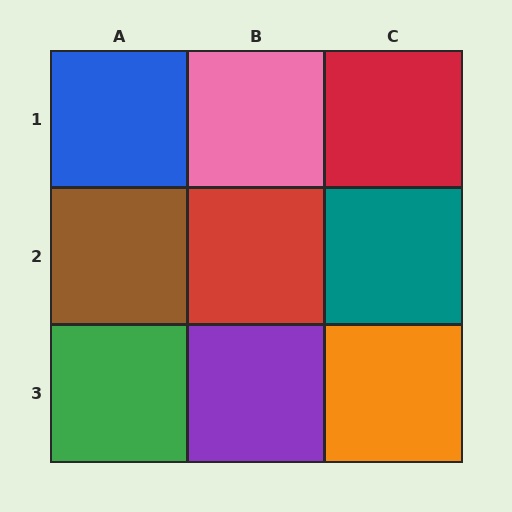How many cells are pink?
1 cell is pink.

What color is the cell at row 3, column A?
Green.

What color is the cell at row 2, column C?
Teal.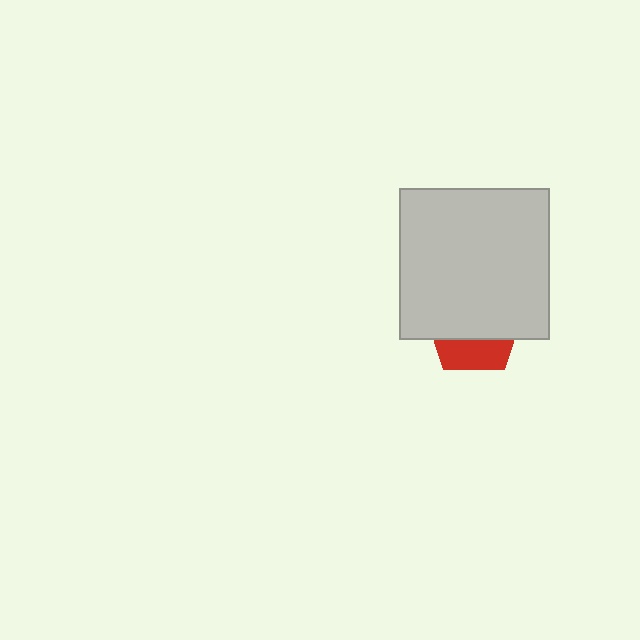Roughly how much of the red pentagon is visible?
A small part of it is visible (roughly 33%).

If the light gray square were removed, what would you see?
You would see the complete red pentagon.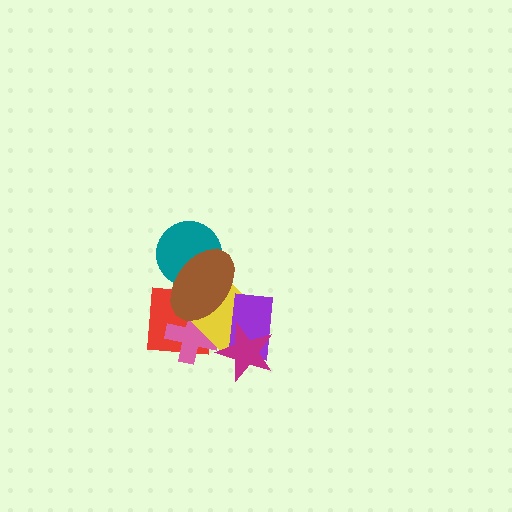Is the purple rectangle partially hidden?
Yes, it is partially covered by another shape.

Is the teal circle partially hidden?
Yes, it is partially covered by another shape.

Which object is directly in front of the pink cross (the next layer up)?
The yellow diamond is directly in front of the pink cross.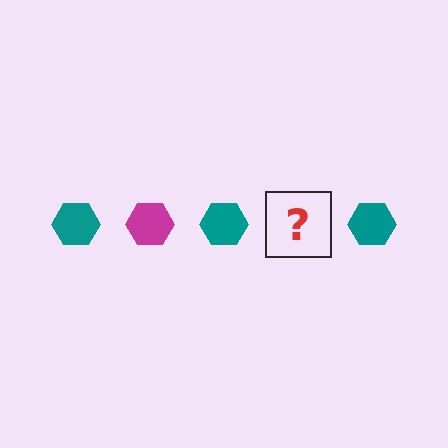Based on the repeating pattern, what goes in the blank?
The blank should be a magenta hexagon.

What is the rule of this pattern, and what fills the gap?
The rule is that the pattern cycles through teal, magenta hexagons. The gap should be filled with a magenta hexagon.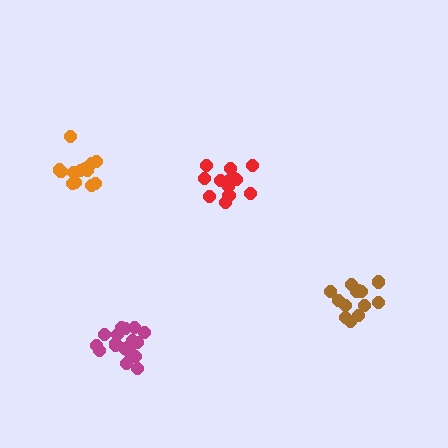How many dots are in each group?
Group 1: 13 dots, Group 2: 19 dots, Group 3: 13 dots, Group 4: 14 dots (59 total).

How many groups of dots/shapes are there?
There are 4 groups.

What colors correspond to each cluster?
The clusters are colored: brown, magenta, red, orange.